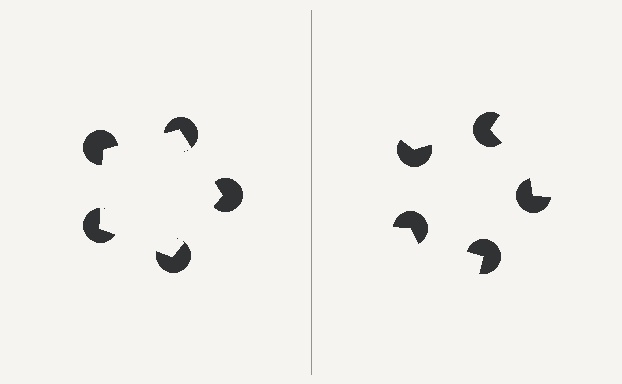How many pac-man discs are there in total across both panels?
10 — 5 on each side.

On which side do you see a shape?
An illusory pentagon appears on the left side. On the right side the wedge cuts are rotated, so no coherent shape forms.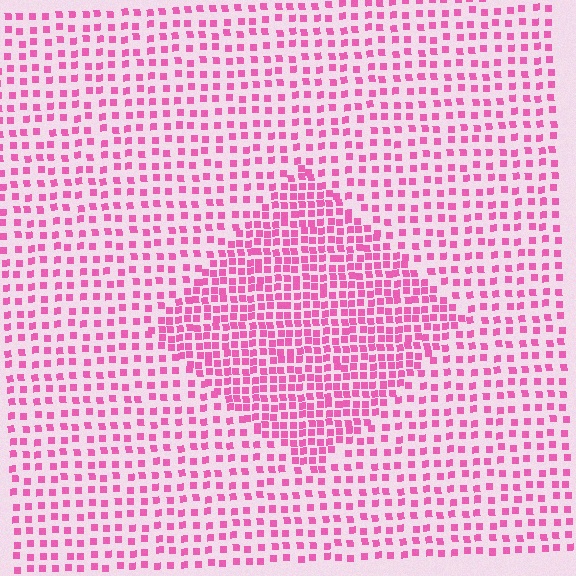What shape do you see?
I see a diamond.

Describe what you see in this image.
The image contains small pink elements arranged at two different densities. A diamond-shaped region is visible where the elements are more densely packed than the surrounding area.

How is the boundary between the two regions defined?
The boundary is defined by a change in element density (approximately 2.0x ratio). All elements are the same color, size, and shape.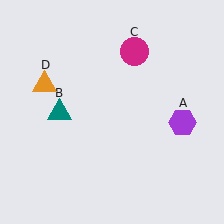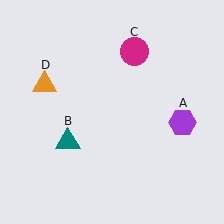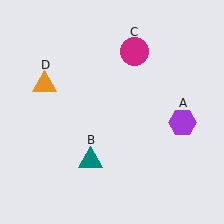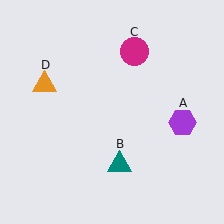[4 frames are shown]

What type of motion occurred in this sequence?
The teal triangle (object B) rotated counterclockwise around the center of the scene.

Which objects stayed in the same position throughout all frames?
Purple hexagon (object A) and magenta circle (object C) and orange triangle (object D) remained stationary.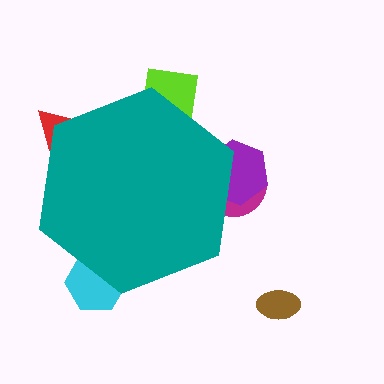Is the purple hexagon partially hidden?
Yes, the purple hexagon is partially hidden behind the teal hexagon.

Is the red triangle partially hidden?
Yes, the red triangle is partially hidden behind the teal hexagon.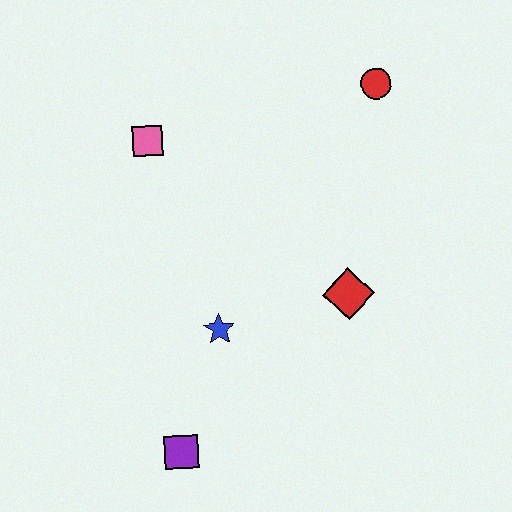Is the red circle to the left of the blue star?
No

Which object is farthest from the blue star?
The red circle is farthest from the blue star.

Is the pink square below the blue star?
No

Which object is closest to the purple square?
The blue star is closest to the purple square.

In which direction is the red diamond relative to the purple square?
The red diamond is to the right of the purple square.